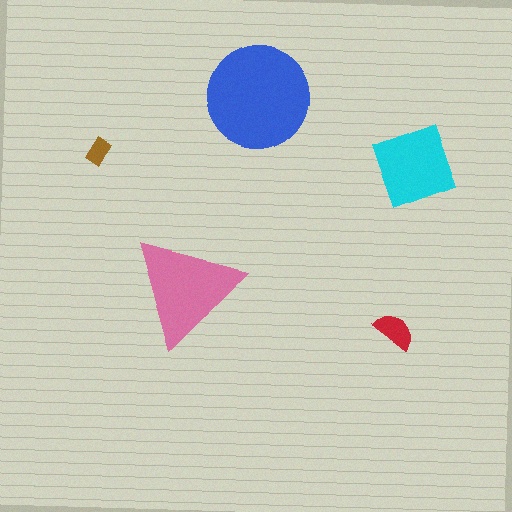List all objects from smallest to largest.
The brown rectangle, the red semicircle, the cyan square, the pink triangle, the blue circle.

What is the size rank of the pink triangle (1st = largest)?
2nd.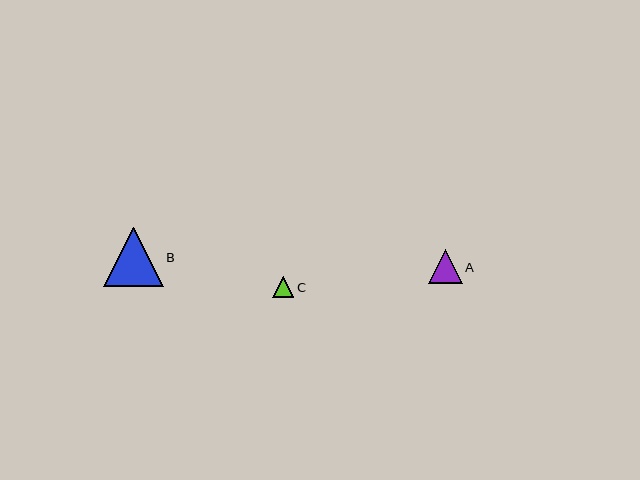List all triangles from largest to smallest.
From largest to smallest: B, A, C.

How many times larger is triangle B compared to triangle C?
Triangle B is approximately 2.8 times the size of triangle C.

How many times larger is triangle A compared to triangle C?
Triangle A is approximately 1.6 times the size of triangle C.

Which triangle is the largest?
Triangle B is the largest with a size of approximately 59 pixels.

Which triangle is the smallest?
Triangle C is the smallest with a size of approximately 21 pixels.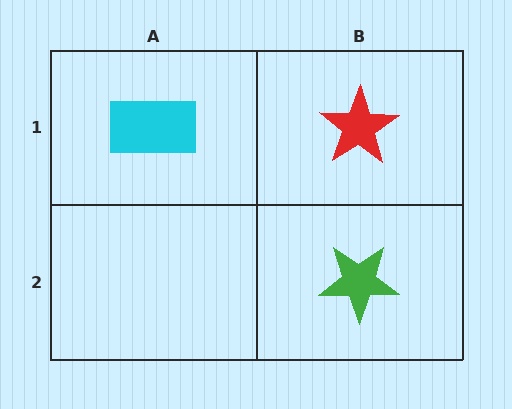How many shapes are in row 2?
1 shape.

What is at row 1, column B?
A red star.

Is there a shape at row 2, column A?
No, that cell is empty.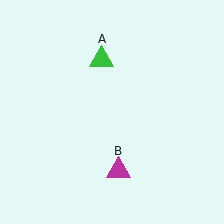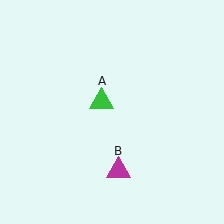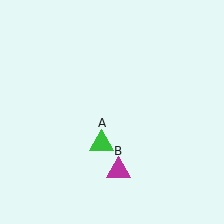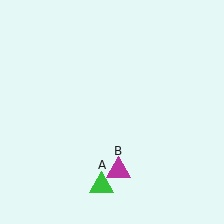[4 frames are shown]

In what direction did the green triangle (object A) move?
The green triangle (object A) moved down.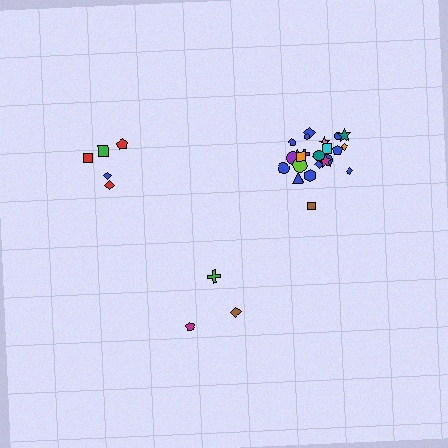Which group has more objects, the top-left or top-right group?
The top-right group.